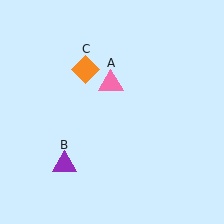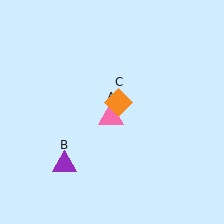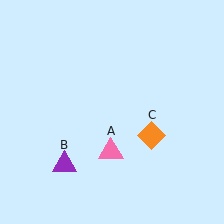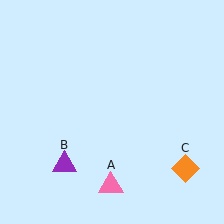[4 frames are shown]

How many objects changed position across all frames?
2 objects changed position: pink triangle (object A), orange diamond (object C).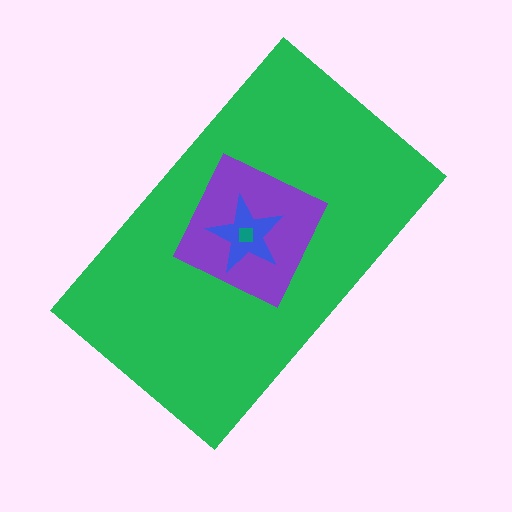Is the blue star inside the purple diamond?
Yes.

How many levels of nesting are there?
4.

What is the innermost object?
The teal square.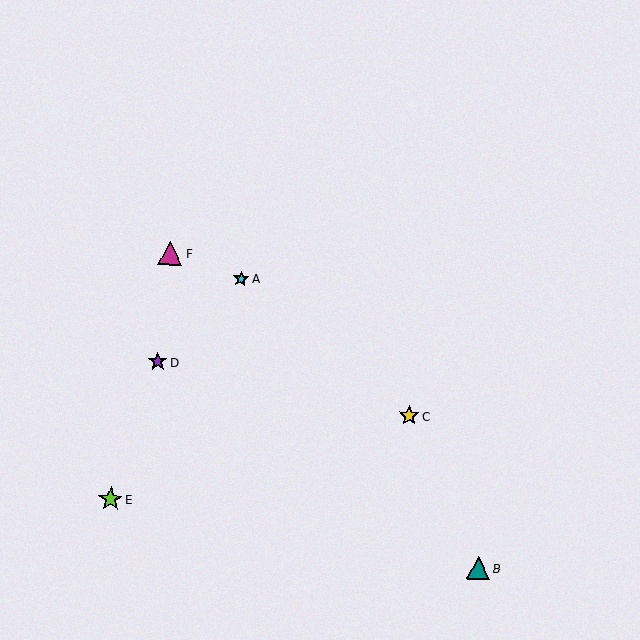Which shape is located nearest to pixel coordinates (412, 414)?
The yellow star (labeled C) at (409, 416) is nearest to that location.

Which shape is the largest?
The magenta triangle (labeled F) is the largest.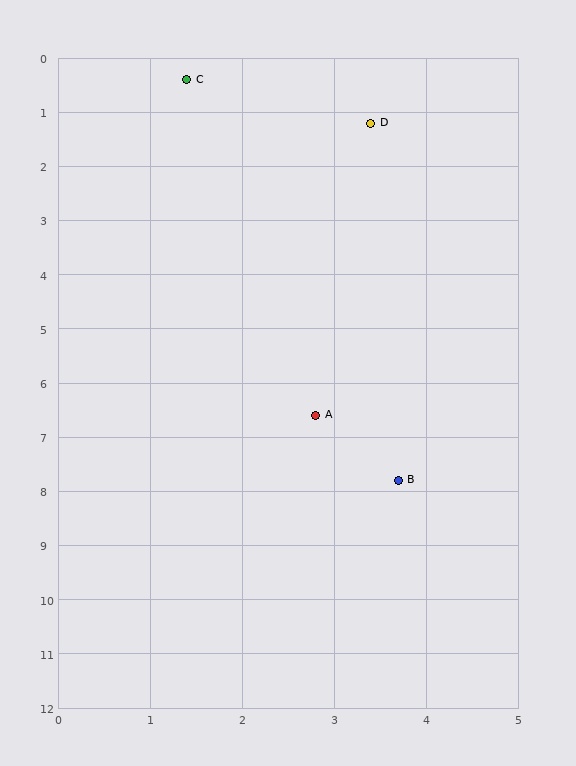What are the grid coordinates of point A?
Point A is at approximately (2.8, 6.6).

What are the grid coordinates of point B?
Point B is at approximately (3.7, 7.8).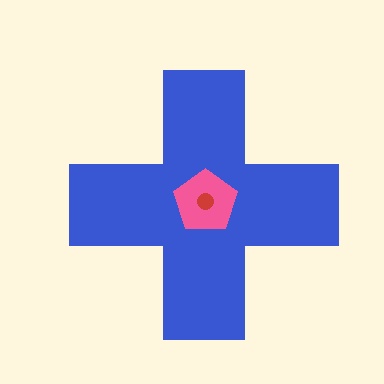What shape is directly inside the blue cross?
The pink pentagon.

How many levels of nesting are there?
3.